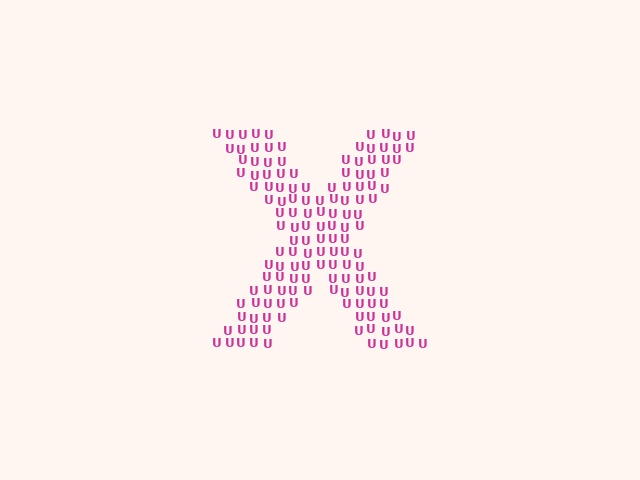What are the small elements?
The small elements are letter U's.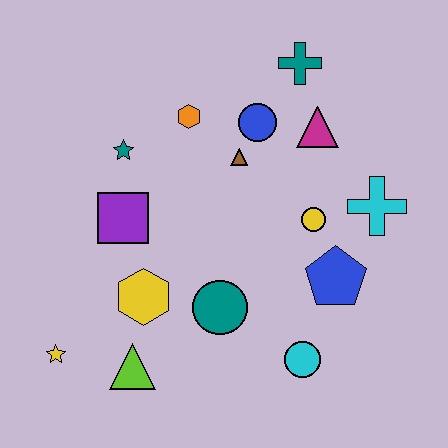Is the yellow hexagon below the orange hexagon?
Yes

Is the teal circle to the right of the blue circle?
No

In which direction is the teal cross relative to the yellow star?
The teal cross is above the yellow star.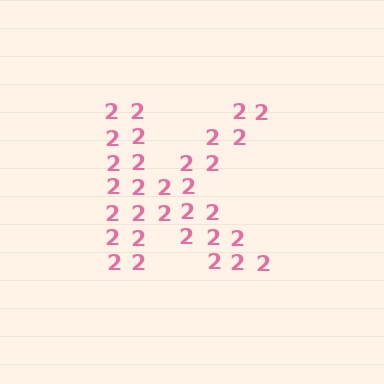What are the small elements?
The small elements are digit 2's.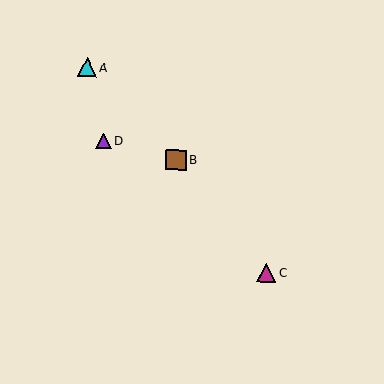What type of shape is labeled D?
Shape D is a purple triangle.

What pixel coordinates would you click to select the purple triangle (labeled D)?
Click at (103, 141) to select the purple triangle D.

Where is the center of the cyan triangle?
The center of the cyan triangle is at (87, 67).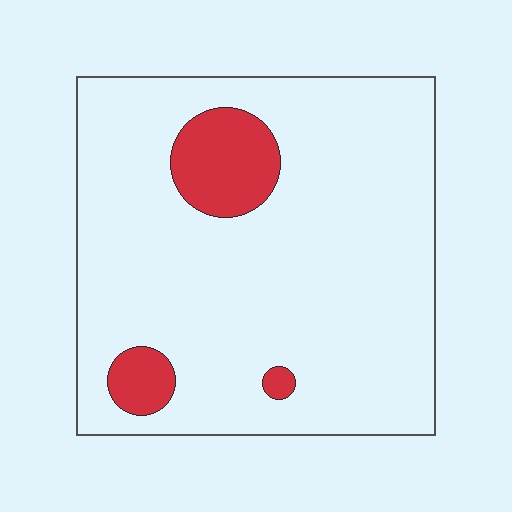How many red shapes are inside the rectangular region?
3.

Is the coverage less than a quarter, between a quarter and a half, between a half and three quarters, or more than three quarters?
Less than a quarter.